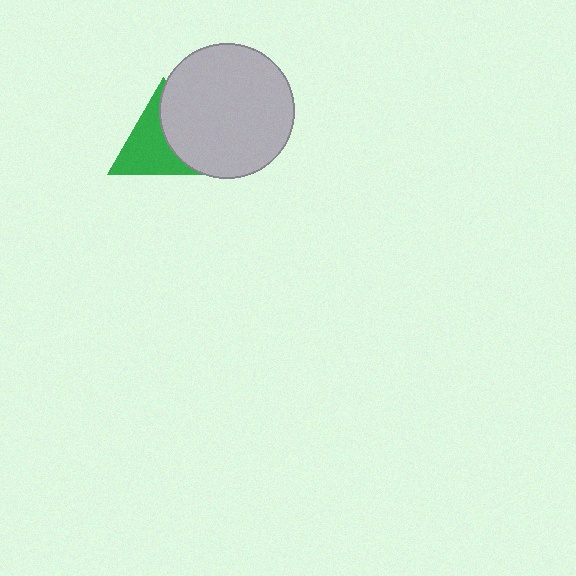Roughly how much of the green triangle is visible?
About half of it is visible (roughly 58%).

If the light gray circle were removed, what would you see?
You would see the complete green triangle.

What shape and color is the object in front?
The object in front is a light gray circle.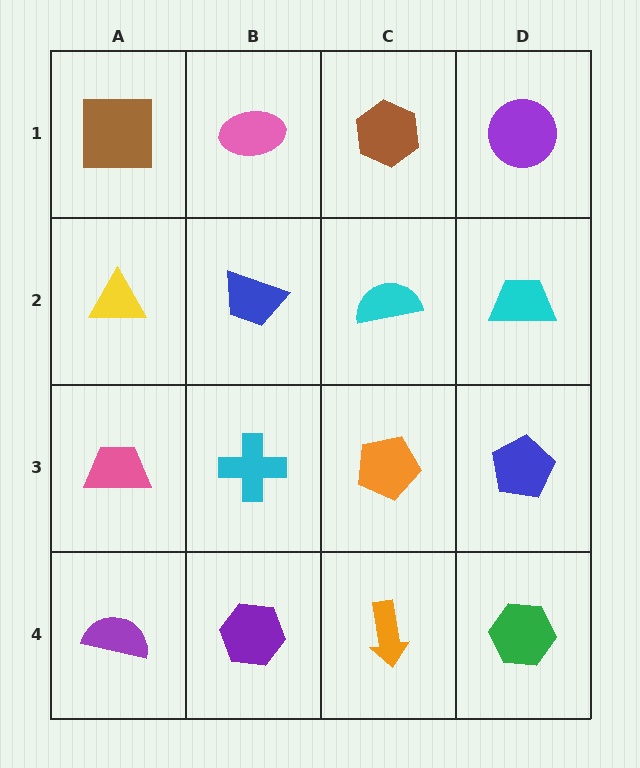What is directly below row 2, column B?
A cyan cross.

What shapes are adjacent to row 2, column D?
A purple circle (row 1, column D), a blue pentagon (row 3, column D), a cyan semicircle (row 2, column C).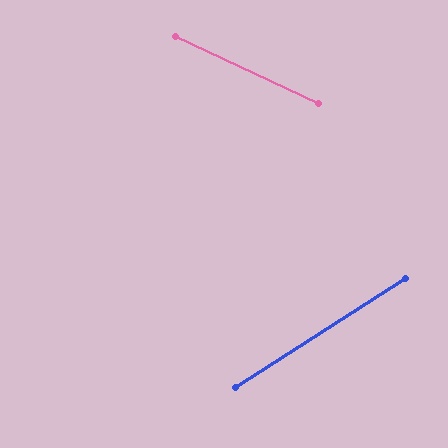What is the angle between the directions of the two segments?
Approximately 58 degrees.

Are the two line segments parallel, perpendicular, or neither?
Neither parallel nor perpendicular — they differ by about 58°.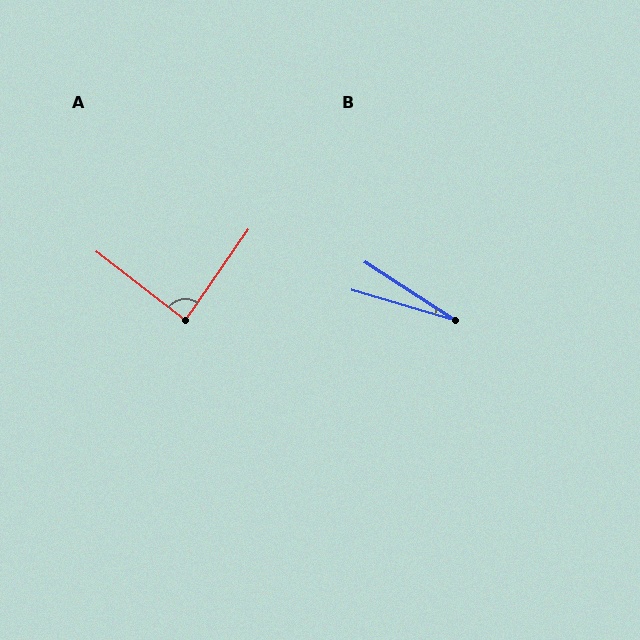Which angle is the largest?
A, at approximately 87 degrees.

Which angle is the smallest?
B, at approximately 17 degrees.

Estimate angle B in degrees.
Approximately 17 degrees.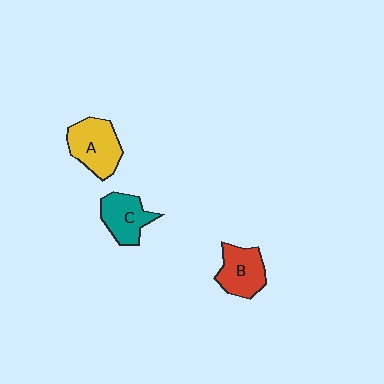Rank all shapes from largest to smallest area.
From largest to smallest: A (yellow), B (red), C (teal).